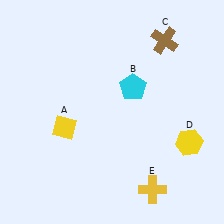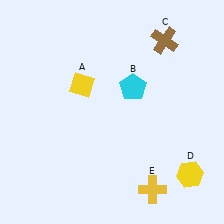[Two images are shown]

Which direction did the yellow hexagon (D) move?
The yellow hexagon (D) moved down.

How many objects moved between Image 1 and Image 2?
2 objects moved between the two images.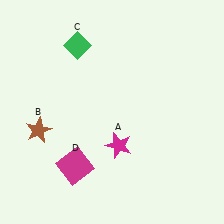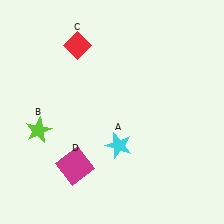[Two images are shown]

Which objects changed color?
A changed from magenta to cyan. B changed from brown to lime. C changed from green to red.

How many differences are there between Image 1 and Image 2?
There are 3 differences between the two images.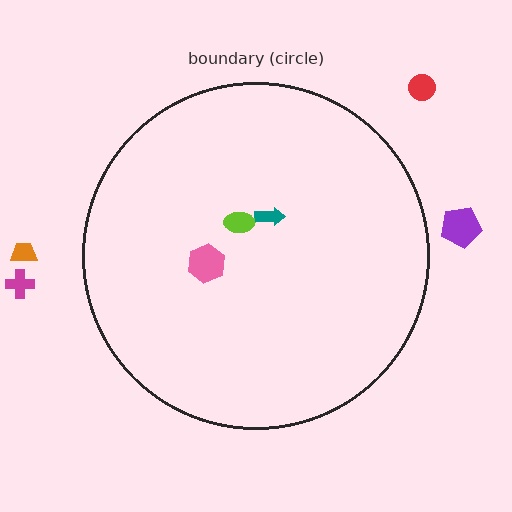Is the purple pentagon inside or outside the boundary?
Outside.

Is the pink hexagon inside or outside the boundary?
Inside.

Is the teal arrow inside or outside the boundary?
Inside.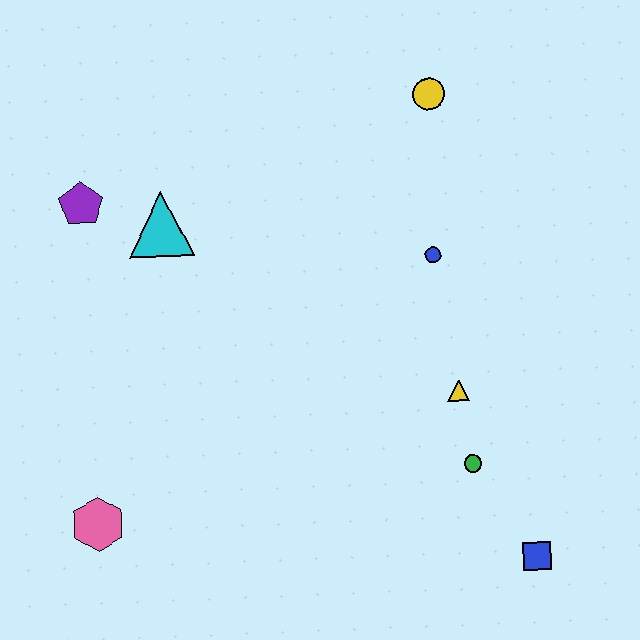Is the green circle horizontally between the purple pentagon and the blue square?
Yes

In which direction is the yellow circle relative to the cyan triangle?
The yellow circle is to the right of the cyan triangle.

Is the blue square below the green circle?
Yes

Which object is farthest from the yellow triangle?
The purple pentagon is farthest from the yellow triangle.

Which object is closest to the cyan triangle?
The purple pentagon is closest to the cyan triangle.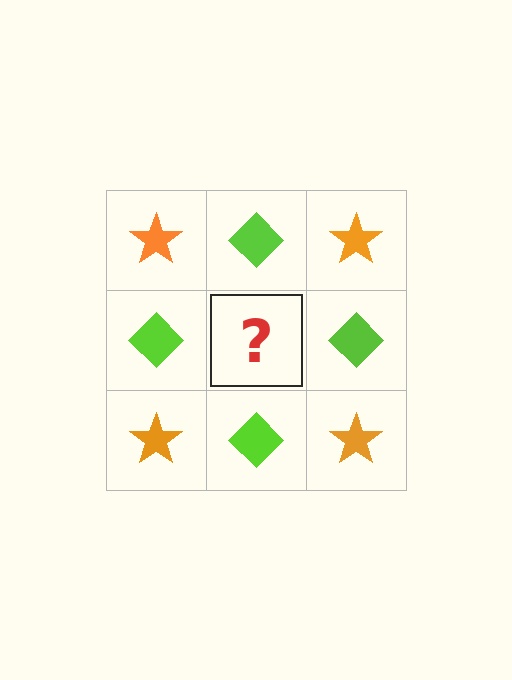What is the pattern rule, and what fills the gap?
The rule is that it alternates orange star and lime diamond in a checkerboard pattern. The gap should be filled with an orange star.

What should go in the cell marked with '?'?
The missing cell should contain an orange star.